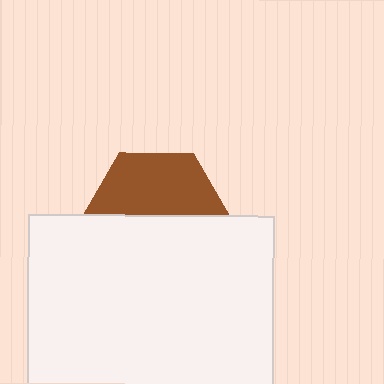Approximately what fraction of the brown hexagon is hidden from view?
Roughly 52% of the brown hexagon is hidden behind the white rectangle.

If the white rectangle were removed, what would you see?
You would see the complete brown hexagon.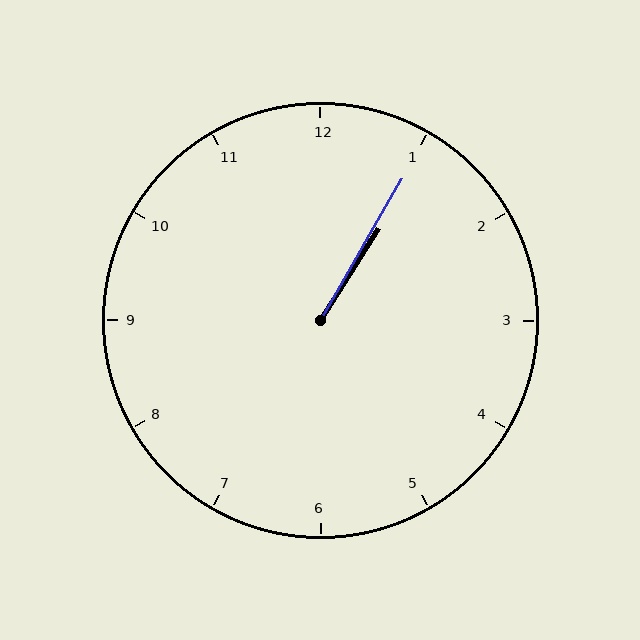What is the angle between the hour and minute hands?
Approximately 2 degrees.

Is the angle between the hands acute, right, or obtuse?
It is acute.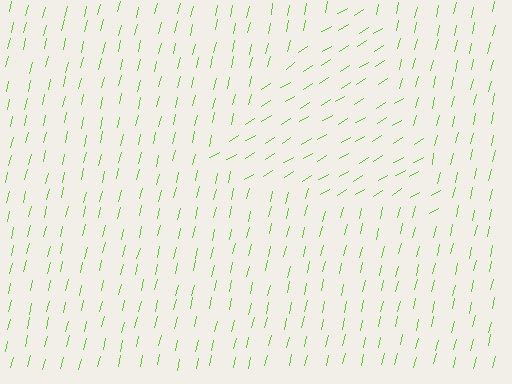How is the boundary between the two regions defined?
The boundary is defined purely by a change in line orientation (approximately 45 degrees difference). All lines are the same color and thickness.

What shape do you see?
I see a triangle.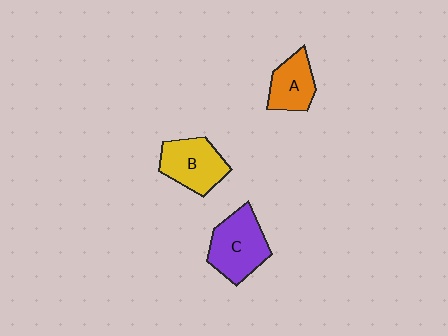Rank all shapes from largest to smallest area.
From largest to smallest: C (purple), B (yellow), A (orange).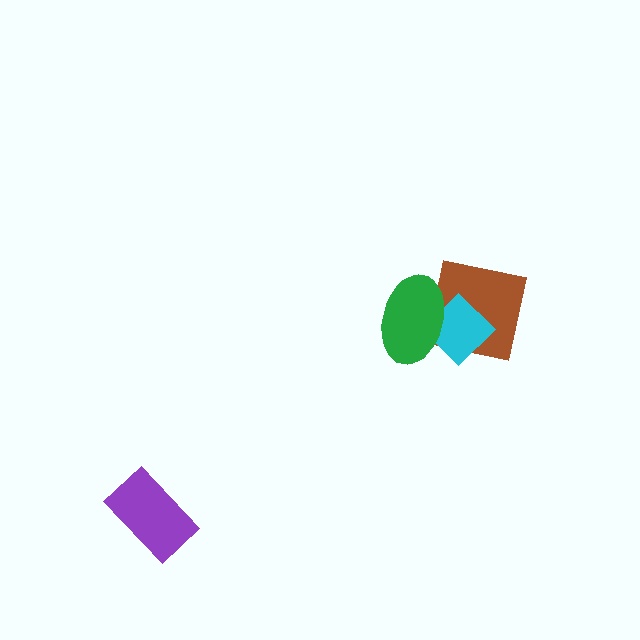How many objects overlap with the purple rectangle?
0 objects overlap with the purple rectangle.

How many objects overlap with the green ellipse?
2 objects overlap with the green ellipse.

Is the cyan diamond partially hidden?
Yes, it is partially covered by another shape.